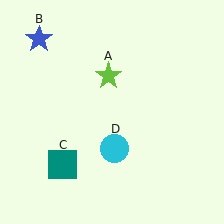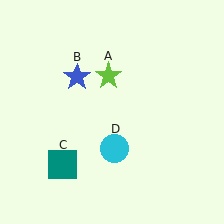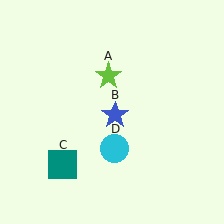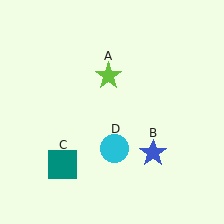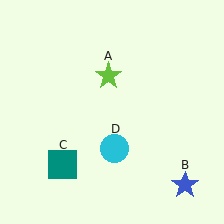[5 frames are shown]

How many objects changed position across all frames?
1 object changed position: blue star (object B).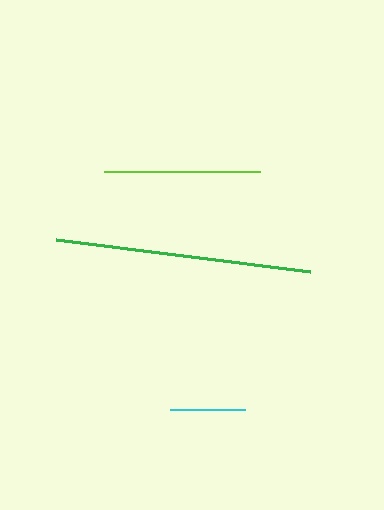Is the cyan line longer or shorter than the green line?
The green line is longer than the cyan line.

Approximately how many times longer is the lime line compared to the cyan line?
The lime line is approximately 2.1 times the length of the cyan line.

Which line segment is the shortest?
The cyan line is the shortest at approximately 75 pixels.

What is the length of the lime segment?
The lime segment is approximately 156 pixels long.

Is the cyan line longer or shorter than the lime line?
The lime line is longer than the cyan line.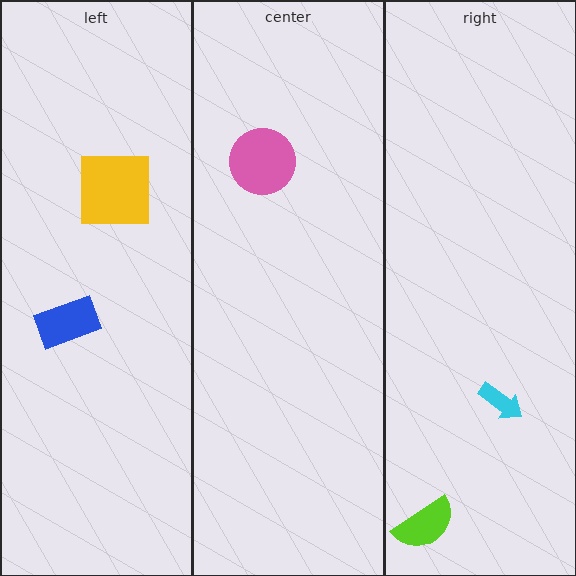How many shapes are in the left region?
2.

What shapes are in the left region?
The yellow square, the blue rectangle.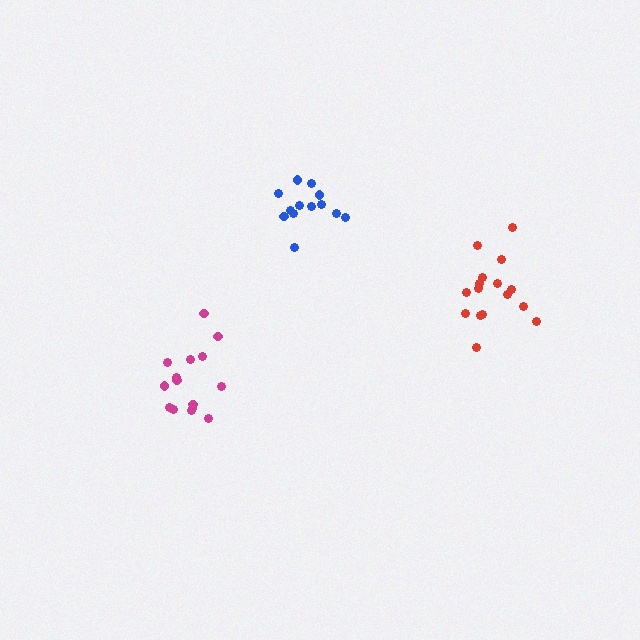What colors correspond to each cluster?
The clusters are colored: blue, magenta, red.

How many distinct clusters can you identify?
There are 3 distinct clusters.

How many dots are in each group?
Group 1: 13 dots, Group 2: 15 dots, Group 3: 16 dots (44 total).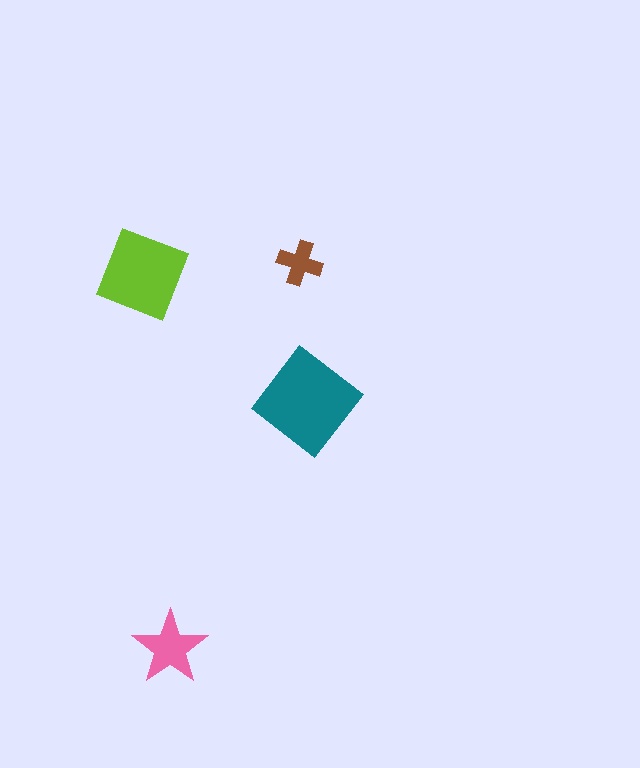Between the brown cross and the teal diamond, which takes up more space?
The teal diamond.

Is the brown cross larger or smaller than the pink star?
Smaller.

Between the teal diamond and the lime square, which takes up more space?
The teal diamond.